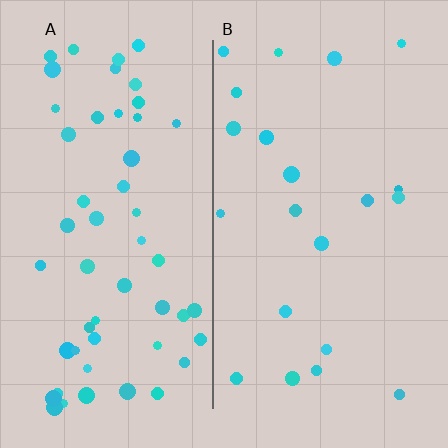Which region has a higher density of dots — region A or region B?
A (the left).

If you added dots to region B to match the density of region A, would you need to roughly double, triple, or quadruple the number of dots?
Approximately triple.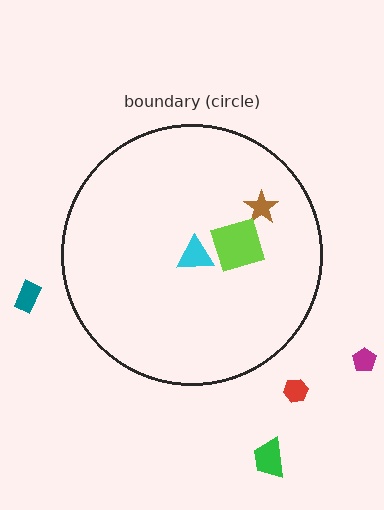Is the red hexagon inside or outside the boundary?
Outside.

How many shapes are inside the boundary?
3 inside, 4 outside.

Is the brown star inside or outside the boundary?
Inside.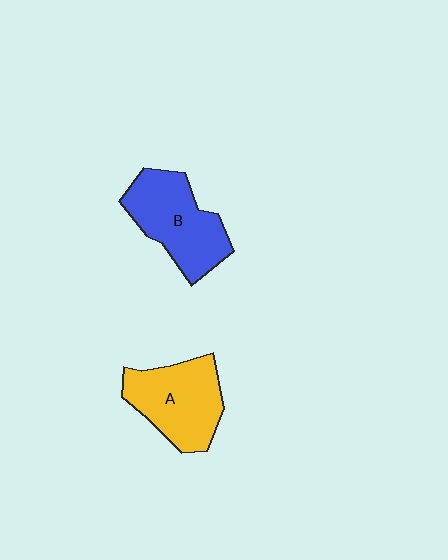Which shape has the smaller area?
Shape A (yellow).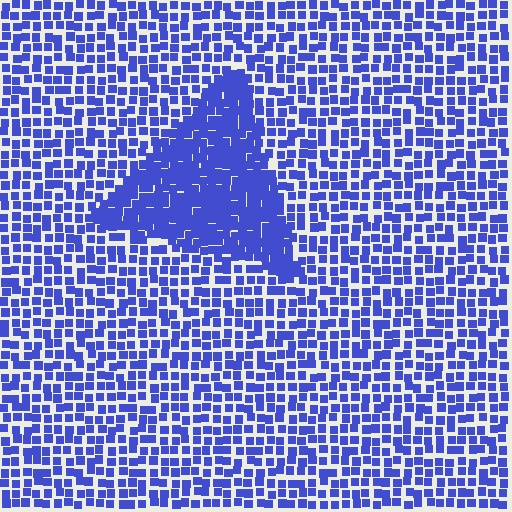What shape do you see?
I see a triangle.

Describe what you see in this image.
The image contains small blue elements arranged at two different densities. A triangle-shaped region is visible where the elements are more densely packed than the surrounding area.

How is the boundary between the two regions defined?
The boundary is defined by a change in element density (approximately 1.9x ratio). All elements are the same color, size, and shape.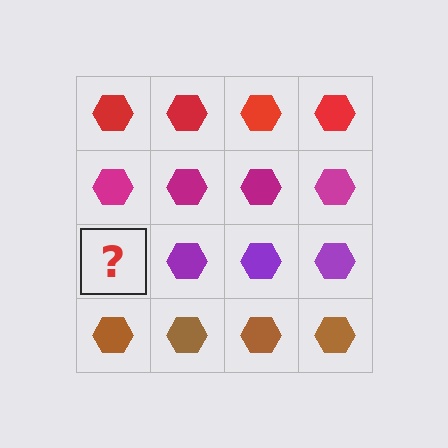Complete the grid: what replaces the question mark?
The question mark should be replaced with a purple hexagon.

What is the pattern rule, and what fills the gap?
The rule is that each row has a consistent color. The gap should be filled with a purple hexagon.